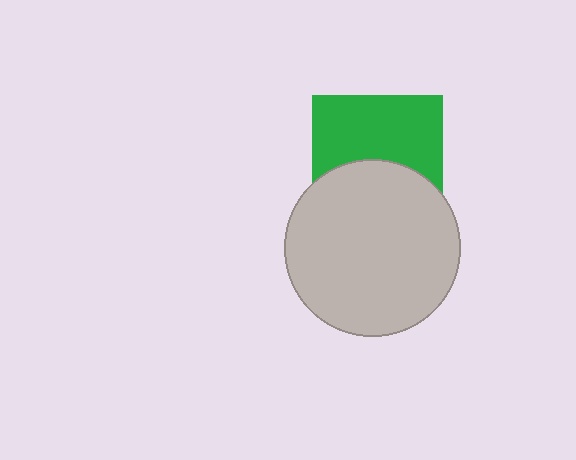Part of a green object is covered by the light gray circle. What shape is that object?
It is a square.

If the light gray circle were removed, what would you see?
You would see the complete green square.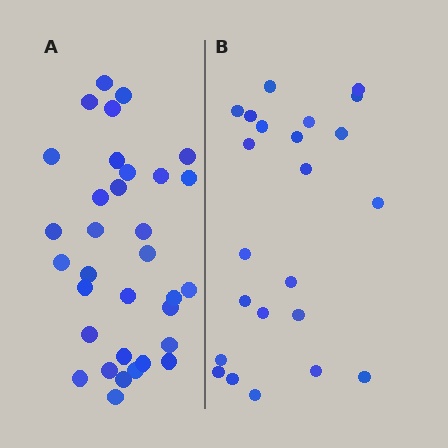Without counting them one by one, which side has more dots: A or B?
Region A (the left region) has more dots.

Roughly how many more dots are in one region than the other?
Region A has roughly 10 or so more dots than region B.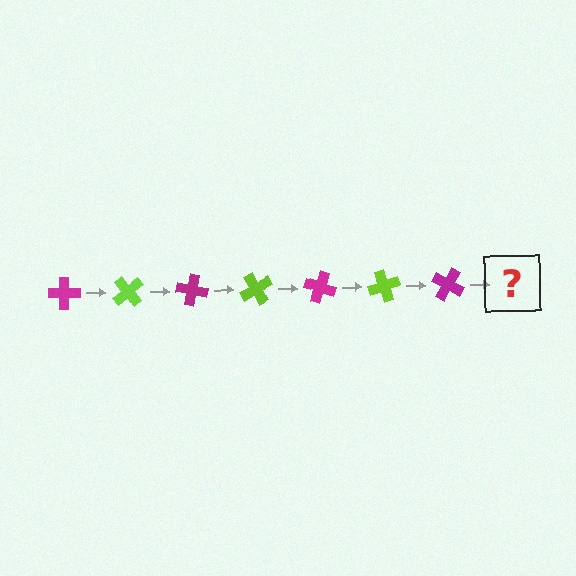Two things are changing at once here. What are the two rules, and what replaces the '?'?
The two rules are that it rotates 50 degrees each step and the color cycles through magenta and lime. The '?' should be a lime cross, rotated 350 degrees from the start.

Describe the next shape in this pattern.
It should be a lime cross, rotated 350 degrees from the start.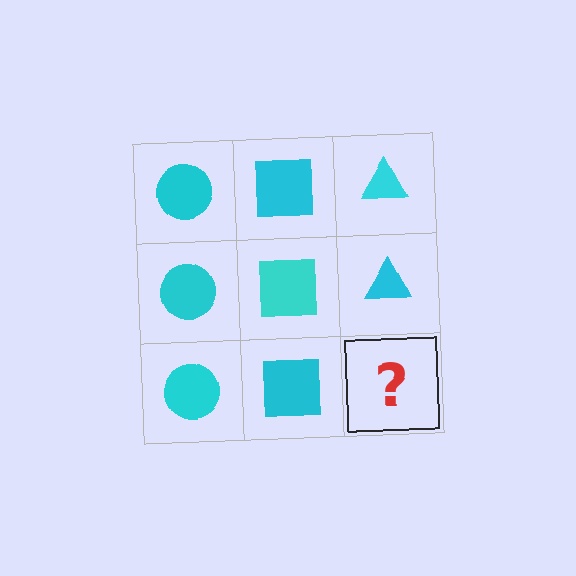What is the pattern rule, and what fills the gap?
The rule is that each column has a consistent shape. The gap should be filled with a cyan triangle.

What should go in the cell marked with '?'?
The missing cell should contain a cyan triangle.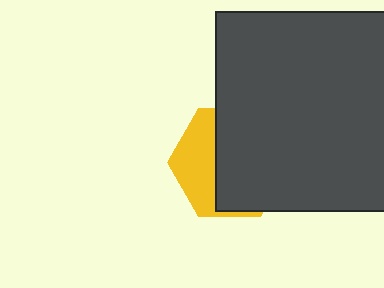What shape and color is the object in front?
The object in front is a dark gray rectangle.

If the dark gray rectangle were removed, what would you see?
You would see the complete yellow hexagon.